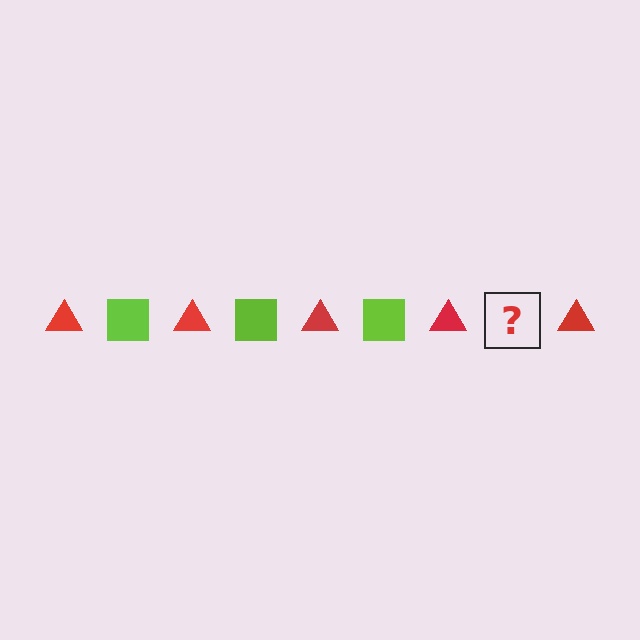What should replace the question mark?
The question mark should be replaced with a lime square.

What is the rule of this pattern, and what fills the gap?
The rule is that the pattern alternates between red triangle and lime square. The gap should be filled with a lime square.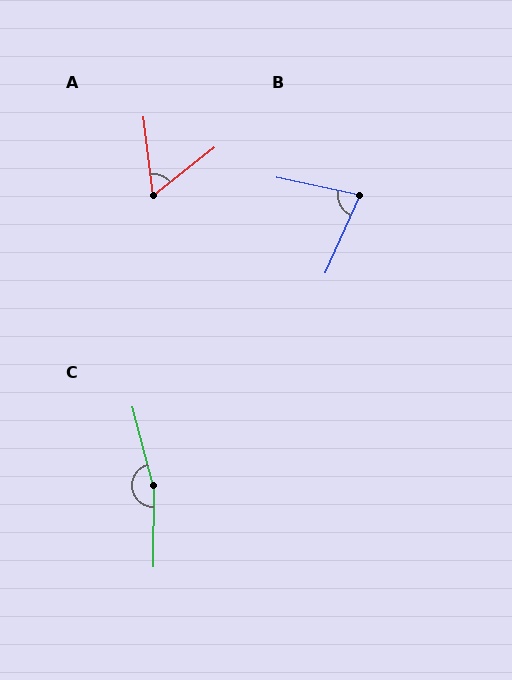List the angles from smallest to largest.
A (58°), B (78°), C (165°).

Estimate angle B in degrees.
Approximately 78 degrees.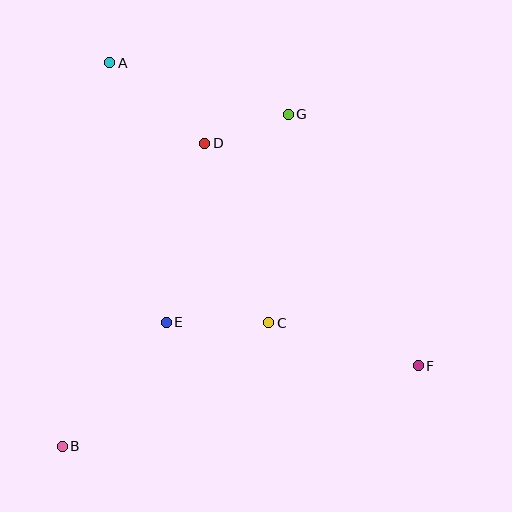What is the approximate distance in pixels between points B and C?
The distance between B and C is approximately 240 pixels.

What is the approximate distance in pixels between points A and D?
The distance between A and D is approximately 124 pixels.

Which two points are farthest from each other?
Points A and F are farthest from each other.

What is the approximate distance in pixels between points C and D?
The distance between C and D is approximately 191 pixels.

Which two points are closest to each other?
Points D and G are closest to each other.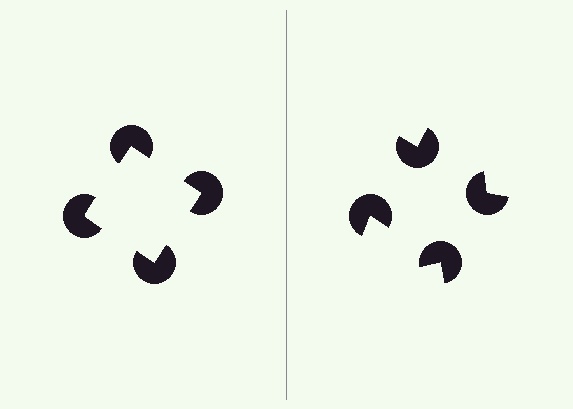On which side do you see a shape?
An illusory square appears on the left side. On the right side the wedge cuts are rotated, so no coherent shape forms.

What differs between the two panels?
The pac-man discs are positioned identically on both sides; only the wedge orientations differ. On the left they align to a square; on the right they are misaligned.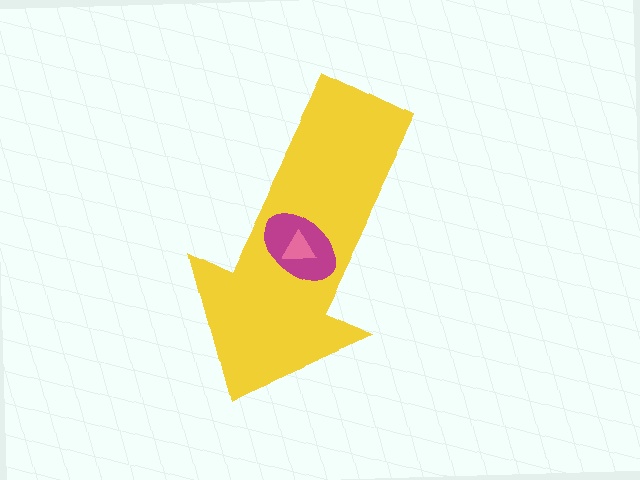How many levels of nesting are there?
3.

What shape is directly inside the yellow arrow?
The magenta ellipse.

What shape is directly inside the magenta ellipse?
The pink triangle.